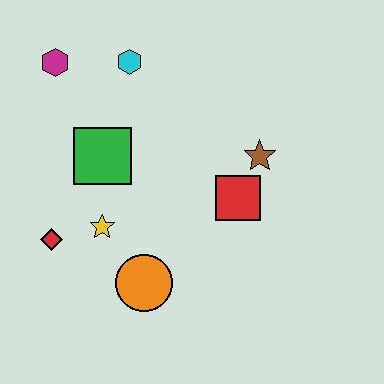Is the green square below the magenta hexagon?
Yes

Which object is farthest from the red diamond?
The brown star is farthest from the red diamond.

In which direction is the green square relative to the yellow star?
The green square is above the yellow star.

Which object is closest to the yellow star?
The red diamond is closest to the yellow star.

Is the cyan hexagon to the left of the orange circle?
Yes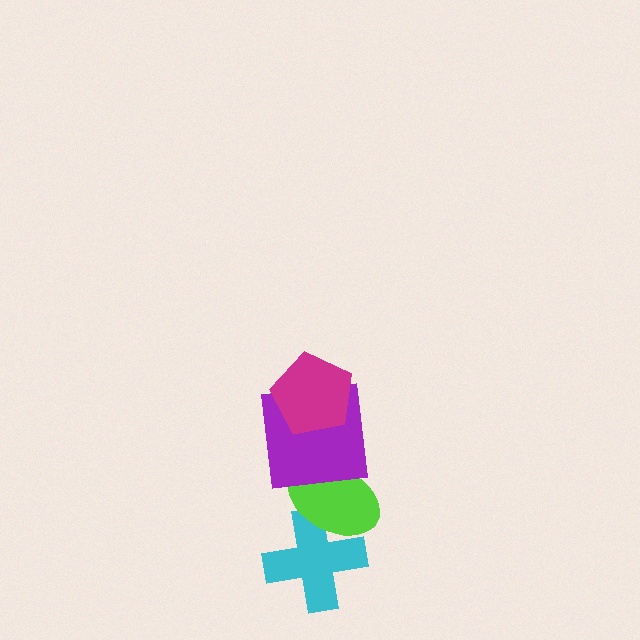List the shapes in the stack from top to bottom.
From top to bottom: the magenta pentagon, the purple square, the lime ellipse, the cyan cross.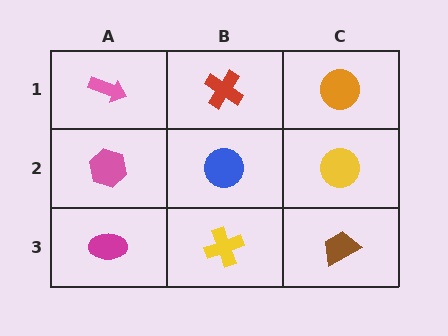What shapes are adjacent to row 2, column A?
A pink arrow (row 1, column A), a magenta ellipse (row 3, column A), a blue circle (row 2, column B).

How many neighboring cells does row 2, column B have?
4.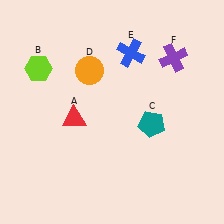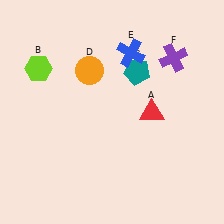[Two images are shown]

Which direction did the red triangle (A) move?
The red triangle (A) moved right.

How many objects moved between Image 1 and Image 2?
2 objects moved between the two images.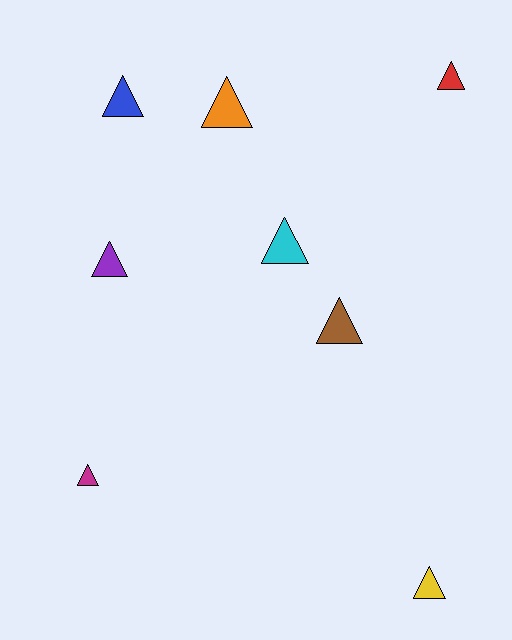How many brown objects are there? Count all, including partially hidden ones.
There is 1 brown object.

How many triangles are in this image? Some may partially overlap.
There are 8 triangles.